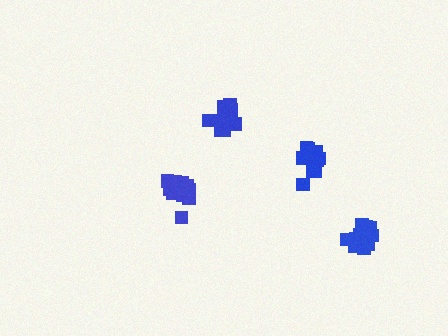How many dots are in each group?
Group 1: 13 dots, Group 2: 15 dots, Group 3: 15 dots, Group 4: 12 dots (55 total).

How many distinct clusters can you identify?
There are 4 distinct clusters.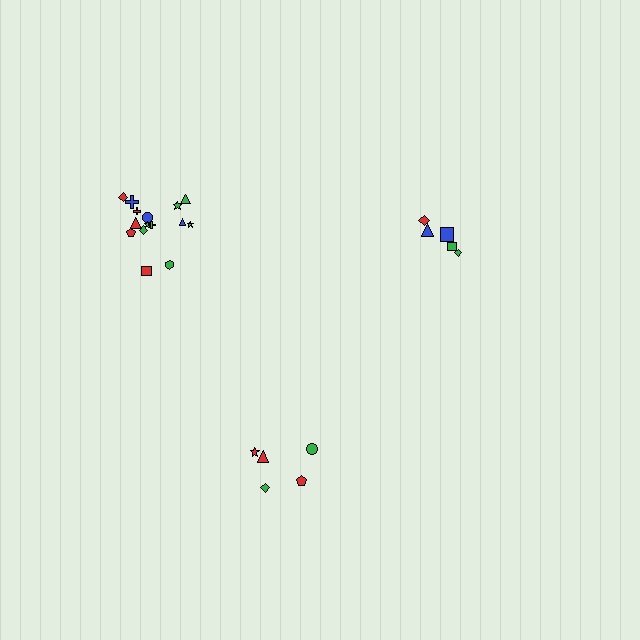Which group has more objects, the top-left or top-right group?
The top-left group.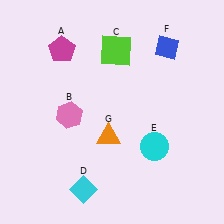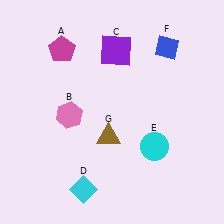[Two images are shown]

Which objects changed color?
C changed from lime to purple. G changed from orange to brown.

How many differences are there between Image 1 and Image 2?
There are 2 differences between the two images.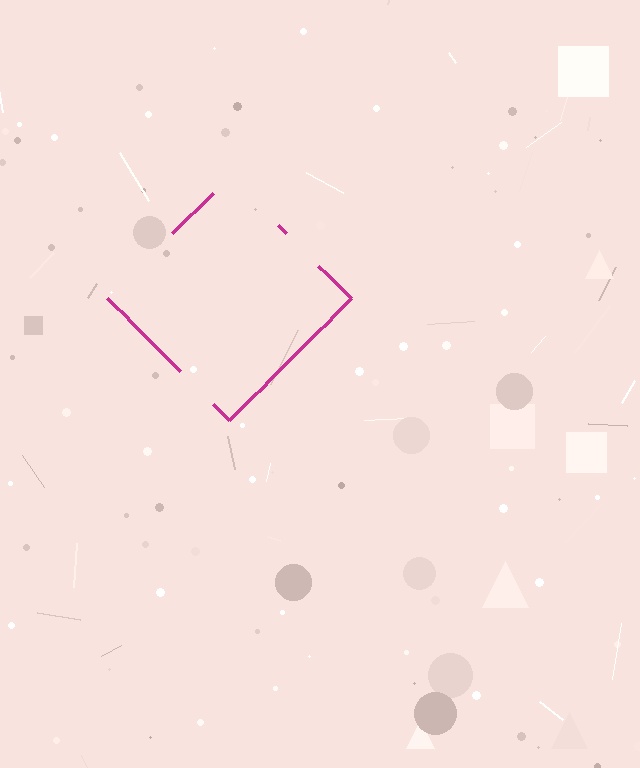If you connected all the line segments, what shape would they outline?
They would outline a diamond.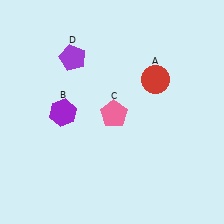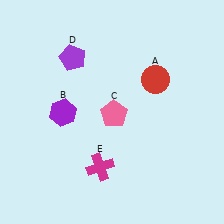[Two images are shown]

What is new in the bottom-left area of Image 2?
A magenta cross (E) was added in the bottom-left area of Image 2.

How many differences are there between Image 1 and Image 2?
There is 1 difference between the two images.